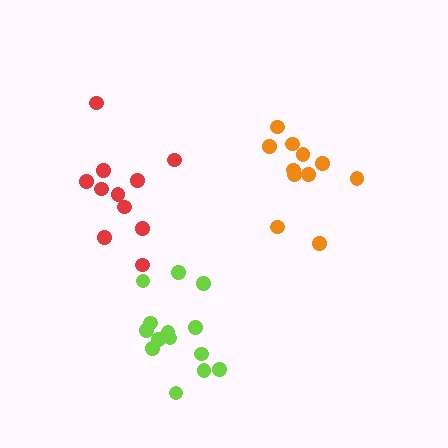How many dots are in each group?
Group 1: 11 dots, Group 2: 14 dots, Group 3: 11 dots (36 total).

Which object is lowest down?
The lime cluster is bottommost.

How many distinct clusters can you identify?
There are 3 distinct clusters.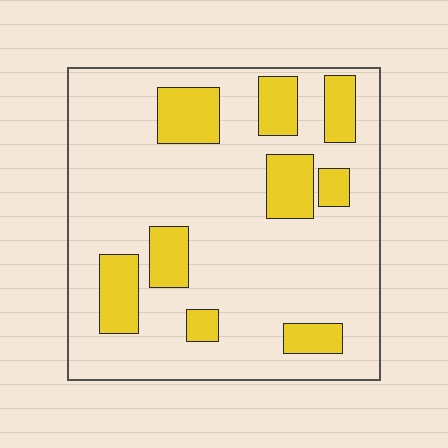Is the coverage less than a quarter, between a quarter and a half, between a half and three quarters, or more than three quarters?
Less than a quarter.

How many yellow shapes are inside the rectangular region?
9.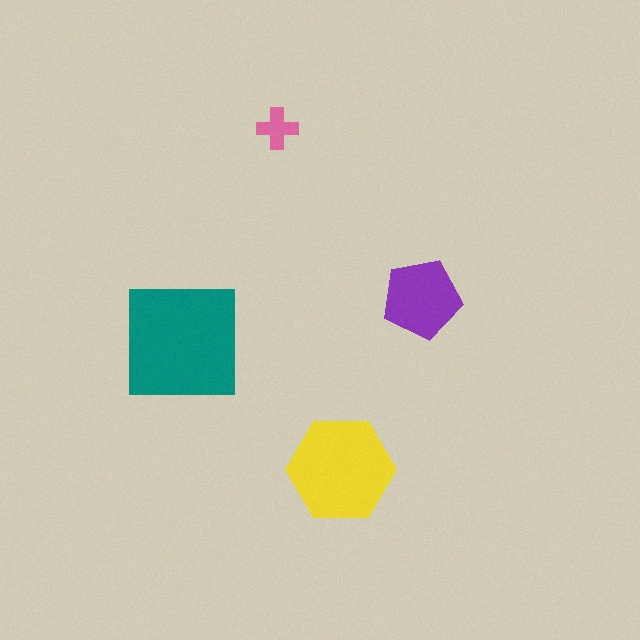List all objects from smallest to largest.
The pink cross, the purple pentagon, the yellow hexagon, the teal square.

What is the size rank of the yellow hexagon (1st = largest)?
2nd.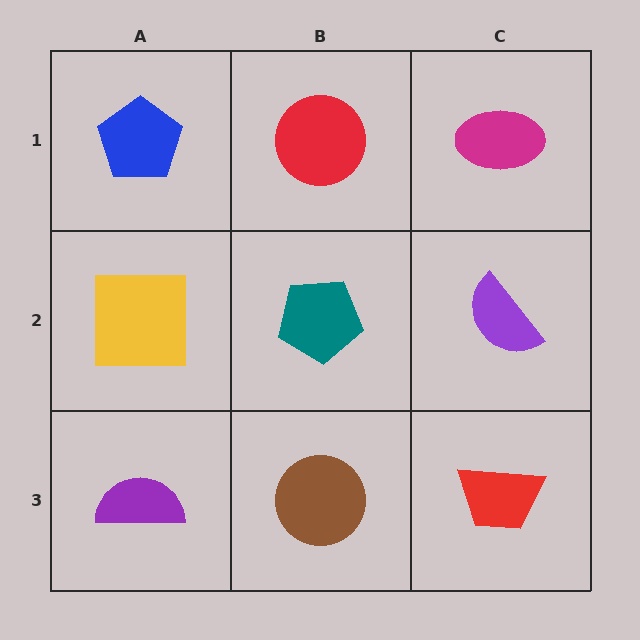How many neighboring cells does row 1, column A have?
2.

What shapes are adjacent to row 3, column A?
A yellow square (row 2, column A), a brown circle (row 3, column B).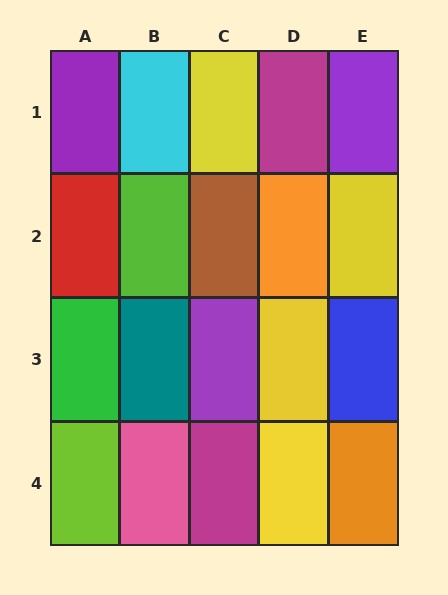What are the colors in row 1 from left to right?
Purple, cyan, yellow, magenta, purple.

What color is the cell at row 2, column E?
Yellow.